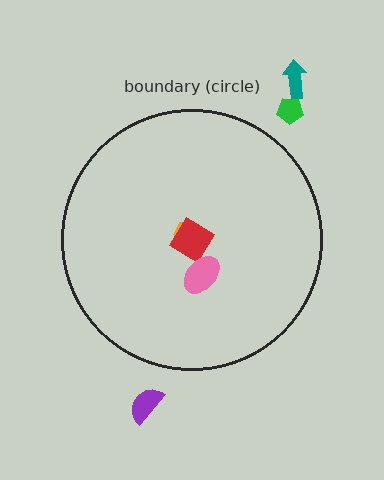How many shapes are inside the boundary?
3 inside, 3 outside.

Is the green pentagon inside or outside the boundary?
Outside.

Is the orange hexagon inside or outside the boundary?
Inside.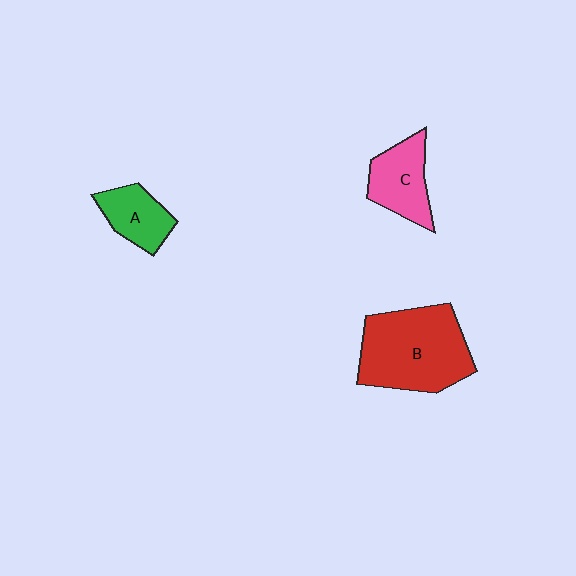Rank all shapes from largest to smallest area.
From largest to smallest: B (red), C (pink), A (green).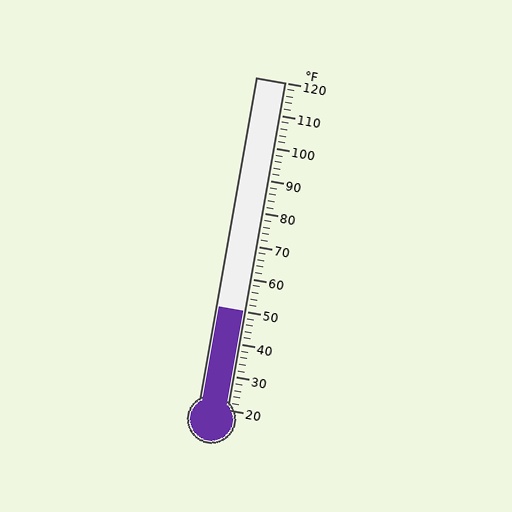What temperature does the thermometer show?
The thermometer shows approximately 50°F.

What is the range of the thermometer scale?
The thermometer scale ranges from 20°F to 120°F.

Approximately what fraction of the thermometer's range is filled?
The thermometer is filled to approximately 30% of its range.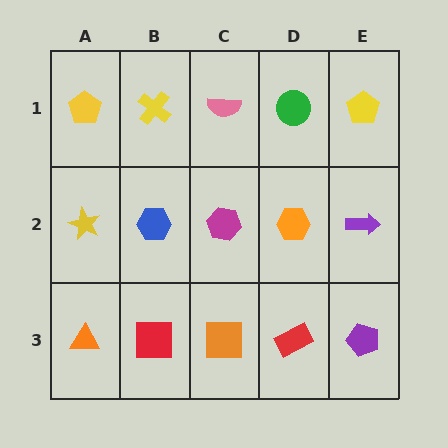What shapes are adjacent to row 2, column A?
A yellow pentagon (row 1, column A), an orange triangle (row 3, column A), a blue hexagon (row 2, column B).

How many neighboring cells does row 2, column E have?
3.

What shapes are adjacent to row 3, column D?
An orange hexagon (row 2, column D), an orange square (row 3, column C), a purple pentagon (row 3, column E).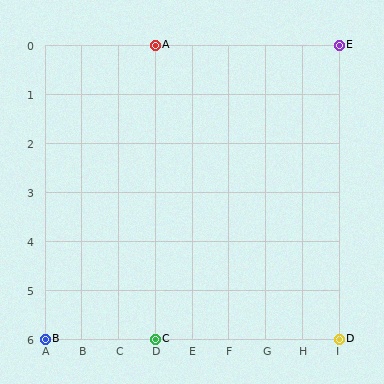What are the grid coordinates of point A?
Point A is at grid coordinates (D, 0).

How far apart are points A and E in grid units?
Points A and E are 5 columns apart.